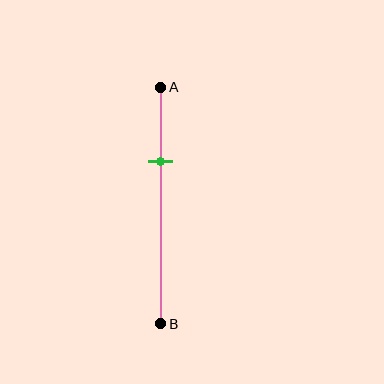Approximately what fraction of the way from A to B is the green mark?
The green mark is approximately 30% of the way from A to B.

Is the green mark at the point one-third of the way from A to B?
Yes, the mark is approximately at the one-third point.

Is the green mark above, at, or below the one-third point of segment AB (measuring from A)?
The green mark is approximately at the one-third point of segment AB.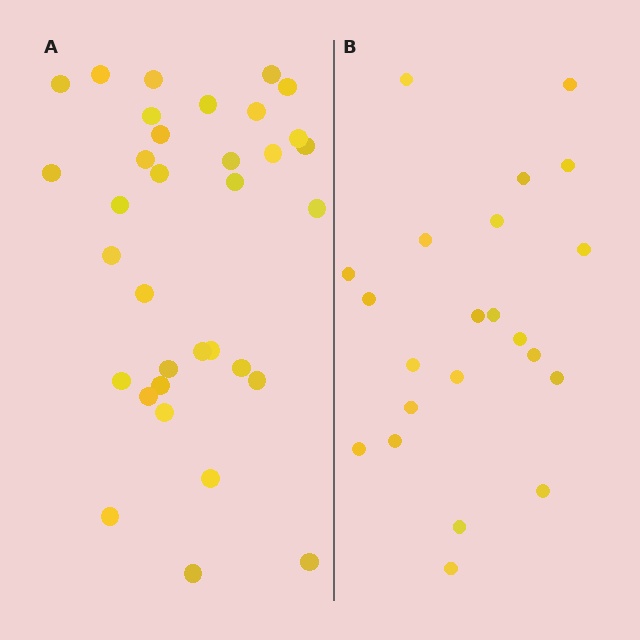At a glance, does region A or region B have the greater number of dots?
Region A (the left region) has more dots.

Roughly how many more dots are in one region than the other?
Region A has roughly 12 or so more dots than region B.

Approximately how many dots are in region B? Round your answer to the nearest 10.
About 20 dots. (The exact count is 22, which rounds to 20.)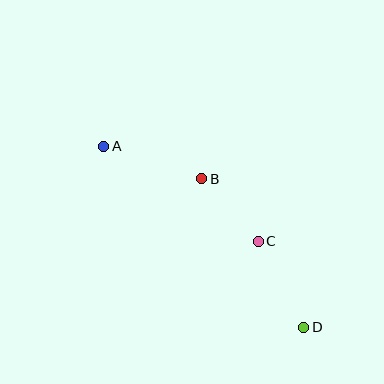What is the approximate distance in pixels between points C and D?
The distance between C and D is approximately 98 pixels.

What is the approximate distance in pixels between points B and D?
The distance between B and D is approximately 181 pixels.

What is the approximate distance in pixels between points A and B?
The distance between A and B is approximately 103 pixels.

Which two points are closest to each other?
Points B and C are closest to each other.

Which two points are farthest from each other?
Points A and D are farthest from each other.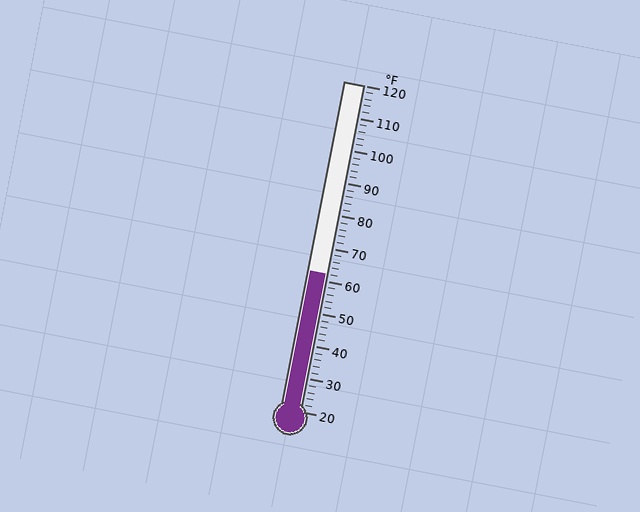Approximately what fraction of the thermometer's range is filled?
The thermometer is filled to approximately 40% of its range.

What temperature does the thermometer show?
The thermometer shows approximately 62°F.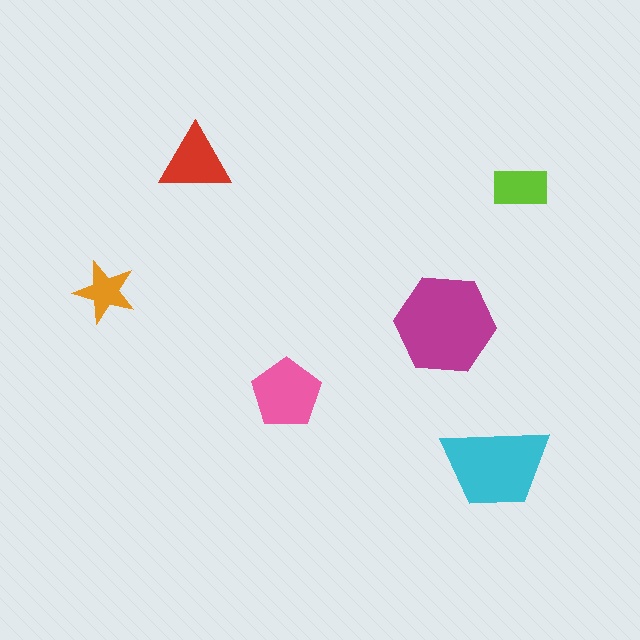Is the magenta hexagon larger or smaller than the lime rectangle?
Larger.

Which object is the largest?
The magenta hexagon.